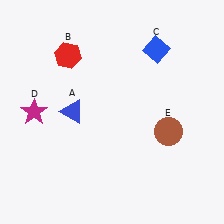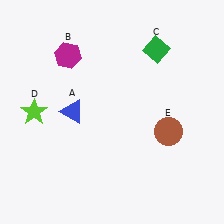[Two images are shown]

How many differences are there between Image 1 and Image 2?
There are 3 differences between the two images.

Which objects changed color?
B changed from red to magenta. C changed from blue to green. D changed from magenta to lime.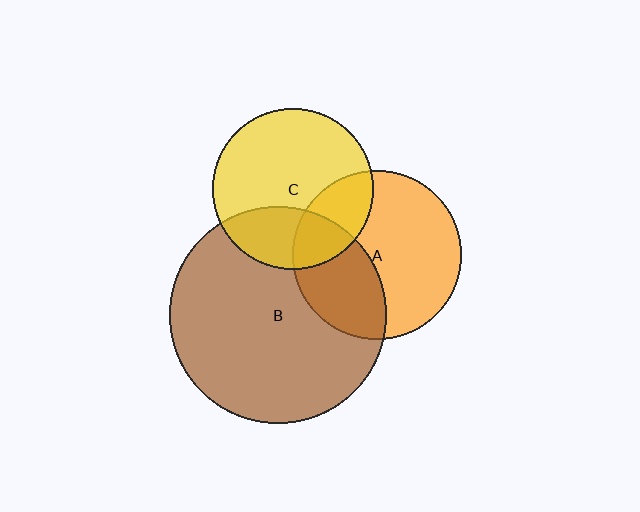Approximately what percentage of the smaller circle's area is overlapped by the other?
Approximately 30%.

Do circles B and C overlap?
Yes.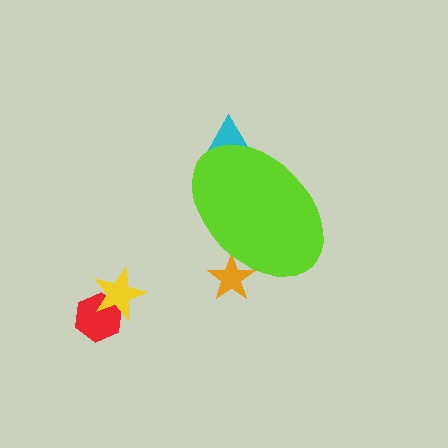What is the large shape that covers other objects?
A lime ellipse.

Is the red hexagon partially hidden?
No, the red hexagon is fully visible.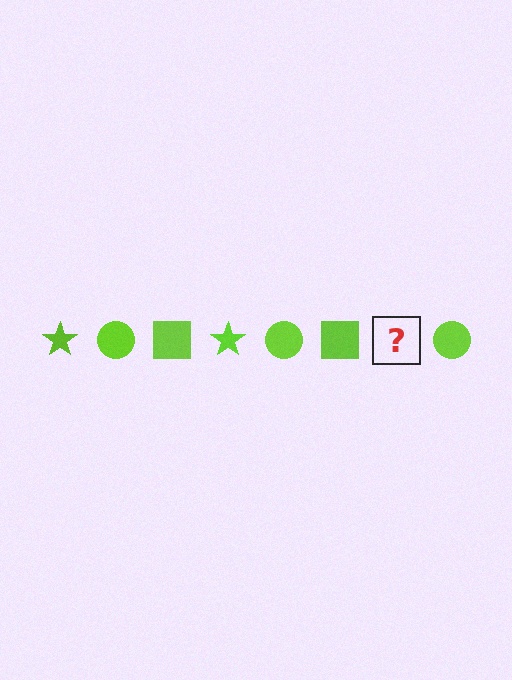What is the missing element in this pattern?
The missing element is a lime star.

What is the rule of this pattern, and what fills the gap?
The rule is that the pattern cycles through star, circle, square shapes in lime. The gap should be filled with a lime star.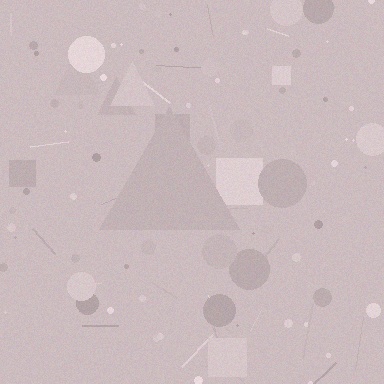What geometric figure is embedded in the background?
A triangle is embedded in the background.